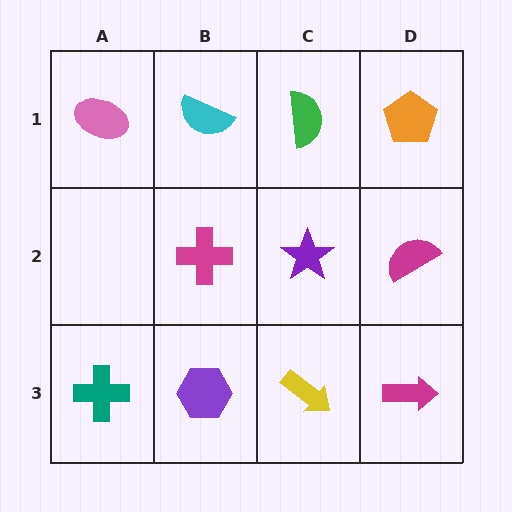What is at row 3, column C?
A yellow arrow.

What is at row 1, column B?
A cyan semicircle.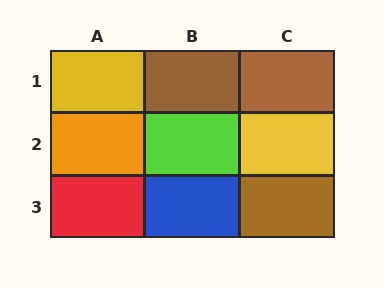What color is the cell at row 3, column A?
Red.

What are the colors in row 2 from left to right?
Orange, lime, yellow.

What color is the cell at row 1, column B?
Brown.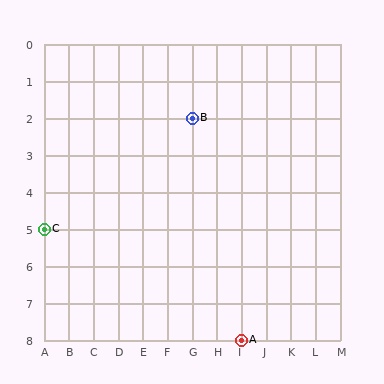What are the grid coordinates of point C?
Point C is at grid coordinates (A, 5).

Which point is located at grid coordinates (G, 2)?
Point B is at (G, 2).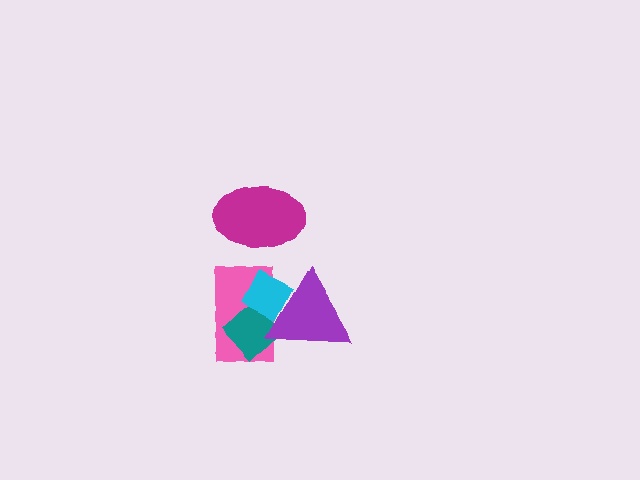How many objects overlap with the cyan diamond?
3 objects overlap with the cyan diamond.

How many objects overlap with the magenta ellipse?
0 objects overlap with the magenta ellipse.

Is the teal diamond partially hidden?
Yes, it is partially covered by another shape.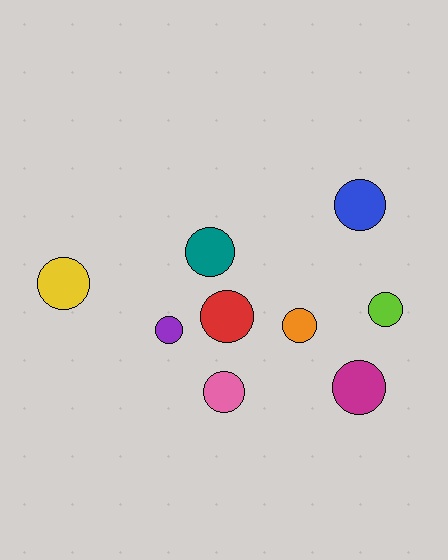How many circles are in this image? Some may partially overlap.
There are 9 circles.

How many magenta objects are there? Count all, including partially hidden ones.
There is 1 magenta object.